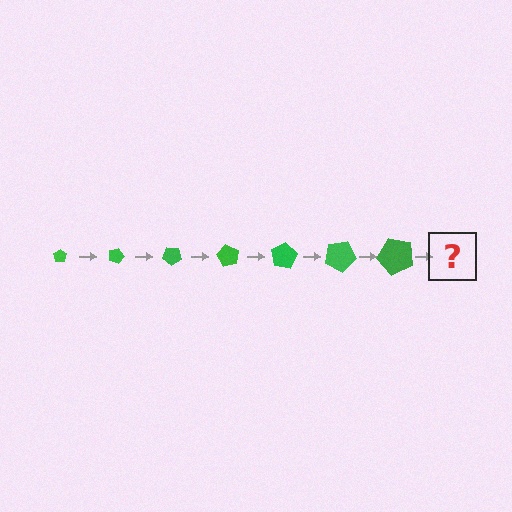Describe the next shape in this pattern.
It should be a pentagon, larger than the previous one and rotated 140 degrees from the start.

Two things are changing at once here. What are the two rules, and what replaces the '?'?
The two rules are that the pentagon grows larger each step and it rotates 20 degrees each step. The '?' should be a pentagon, larger than the previous one and rotated 140 degrees from the start.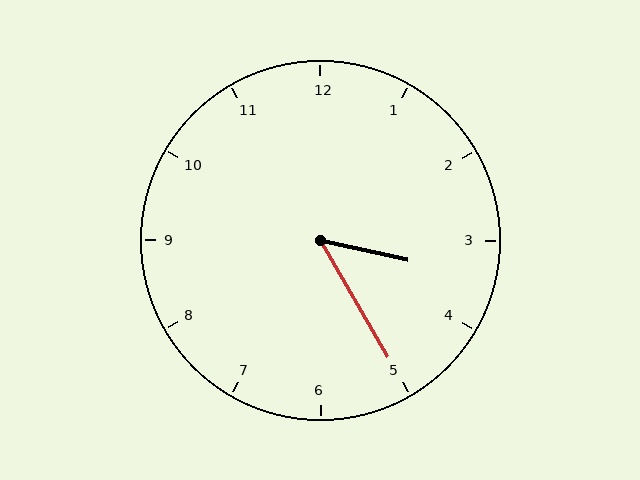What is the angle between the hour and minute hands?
Approximately 48 degrees.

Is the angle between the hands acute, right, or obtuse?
It is acute.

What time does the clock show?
3:25.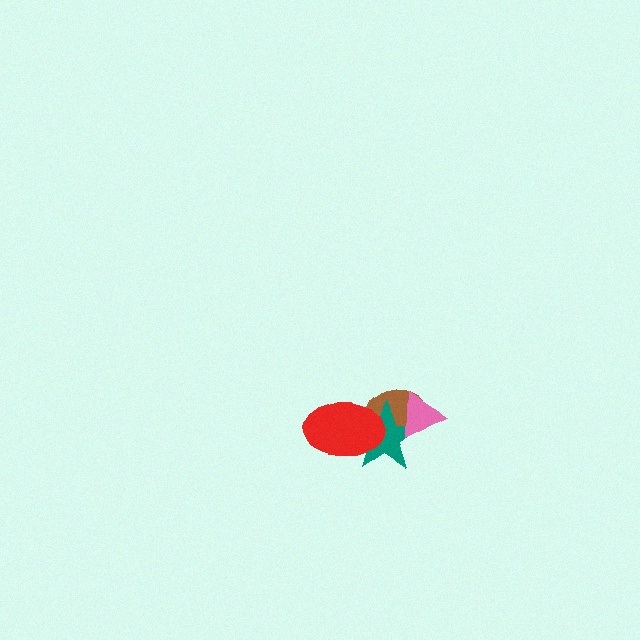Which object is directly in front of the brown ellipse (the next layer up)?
The teal star is directly in front of the brown ellipse.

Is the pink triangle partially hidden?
No, no other shape covers it.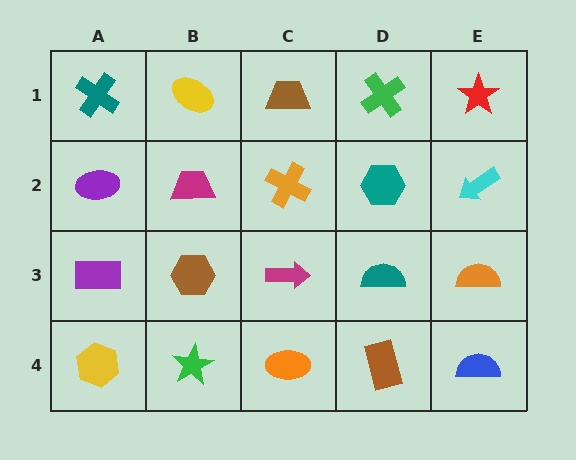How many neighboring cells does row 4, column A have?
2.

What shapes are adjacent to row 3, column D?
A teal hexagon (row 2, column D), a brown rectangle (row 4, column D), a magenta arrow (row 3, column C), an orange semicircle (row 3, column E).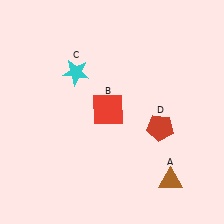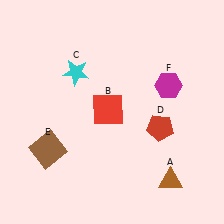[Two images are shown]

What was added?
A brown square (E), a magenta hexagon (F) were added in Image 2.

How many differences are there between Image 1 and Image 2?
There are 2 differences between the two images.